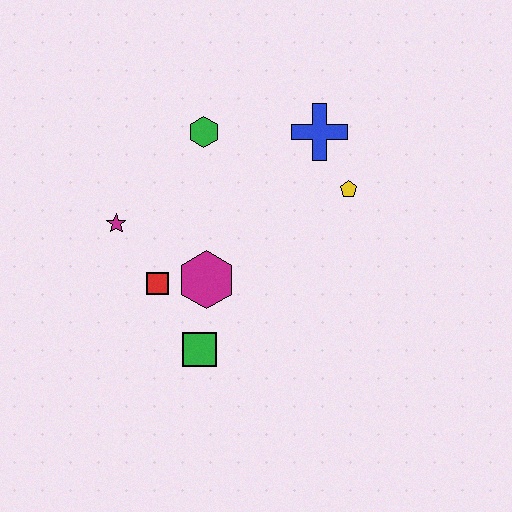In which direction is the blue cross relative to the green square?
The blue cross is above the green square.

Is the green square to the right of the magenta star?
Yes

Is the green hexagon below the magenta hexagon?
No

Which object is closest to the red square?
The magenta hexagon is closest to the red square.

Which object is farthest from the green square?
The blue cross is farthest from the green square.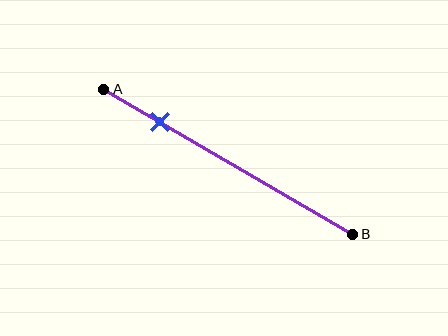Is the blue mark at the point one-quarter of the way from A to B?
Yes, the mark is approximately at the one-quarter point.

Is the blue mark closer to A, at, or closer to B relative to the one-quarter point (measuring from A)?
The blue mark is approximately at the one-quarter point of segment AB.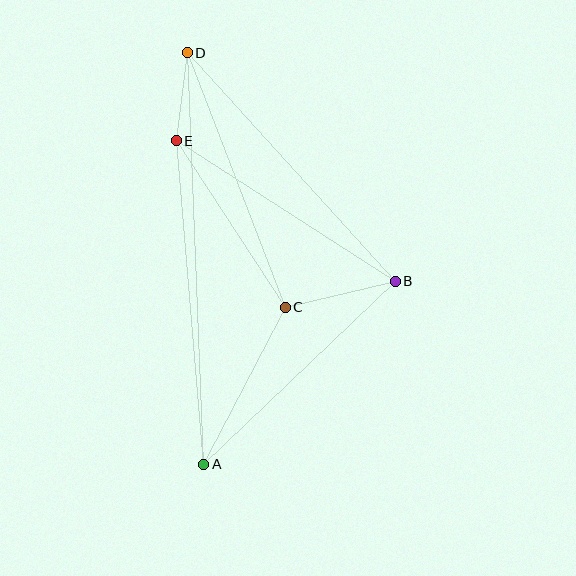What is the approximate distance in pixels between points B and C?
The distance between B and C is approximately 113 pixels.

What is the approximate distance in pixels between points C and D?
The distance between C and D is approximately 273 pixels.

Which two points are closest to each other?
Points D and E are closest to each other.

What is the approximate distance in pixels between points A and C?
The distance between A and C is approximately 177 pixels.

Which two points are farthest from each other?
Points A and D are farthest from each other.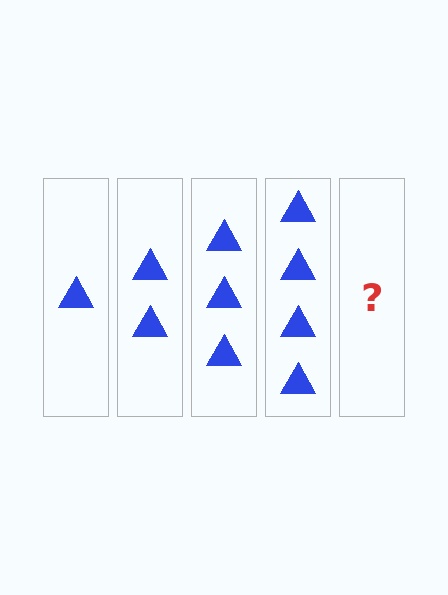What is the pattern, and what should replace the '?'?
The pattern is that each step adds one more triangle. The '?' should be 5 triangles.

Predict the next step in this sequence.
The next step is 5 triangles.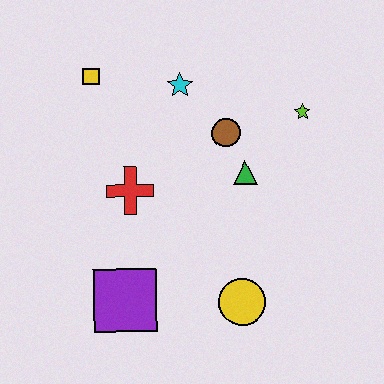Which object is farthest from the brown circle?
The purple square is farthest from the brown circle.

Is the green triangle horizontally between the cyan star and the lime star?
Yes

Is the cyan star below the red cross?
No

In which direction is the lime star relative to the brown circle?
The lime star is to the right of the brown circle.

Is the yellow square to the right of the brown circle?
No